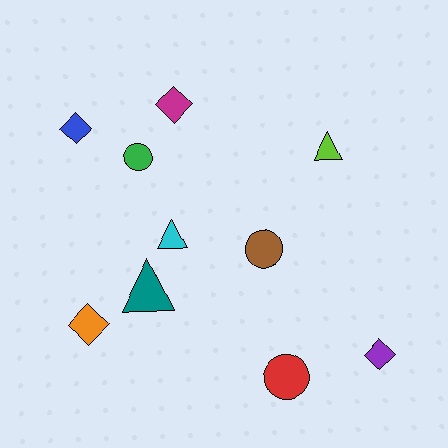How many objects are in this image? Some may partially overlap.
There are 10 objects.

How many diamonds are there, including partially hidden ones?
There are 4 diamonds.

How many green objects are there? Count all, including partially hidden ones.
There is 1 green object.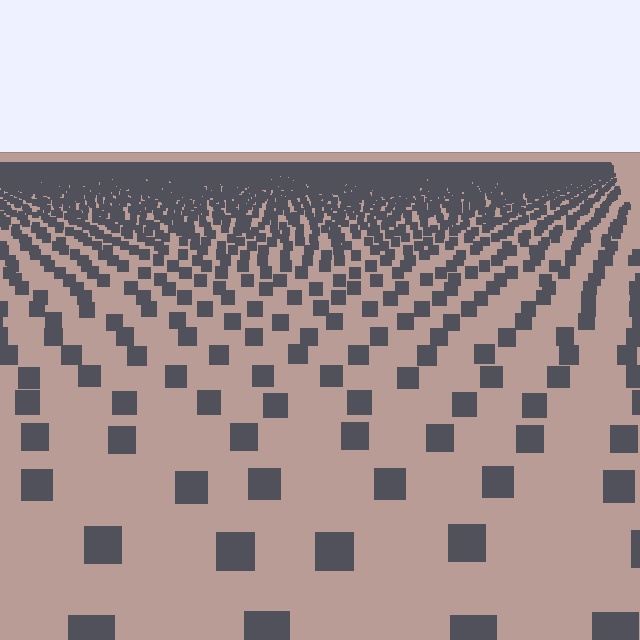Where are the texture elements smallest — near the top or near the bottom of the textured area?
Near the top.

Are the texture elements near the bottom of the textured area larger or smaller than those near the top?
Larger. Near the bottom, elements are closer to the viewer and appear at a bigger on-screen size.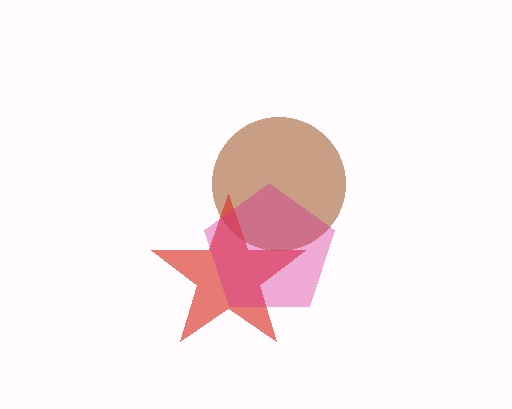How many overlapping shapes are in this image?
There are 3 overlapping shapes in the image.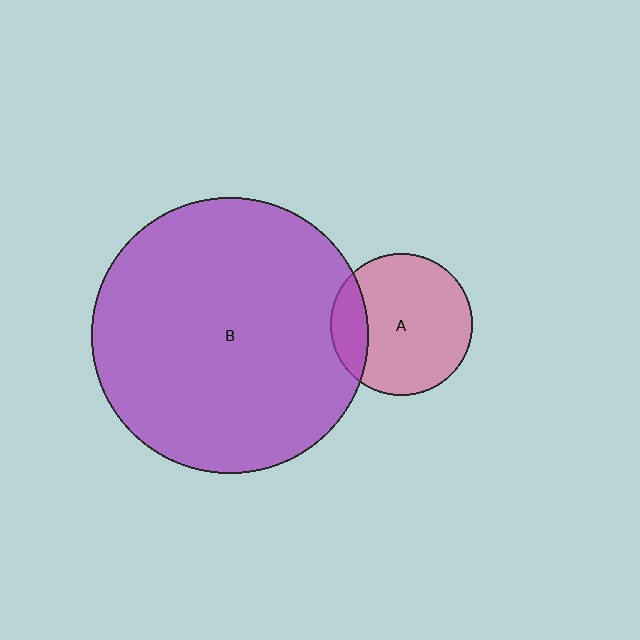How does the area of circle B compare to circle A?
Approximately 3.8 times.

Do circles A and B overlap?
Yes.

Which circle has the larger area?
Circle B (purple).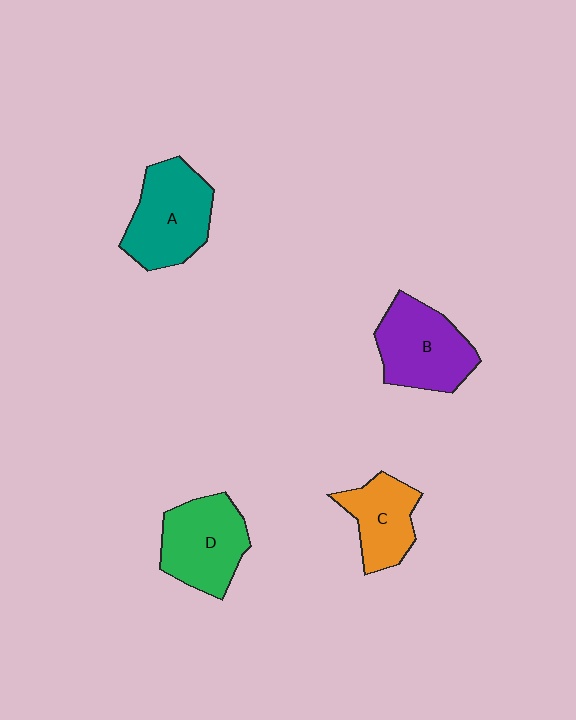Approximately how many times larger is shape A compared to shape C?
Approximately 1.4 times.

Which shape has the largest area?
Shape A (teal).